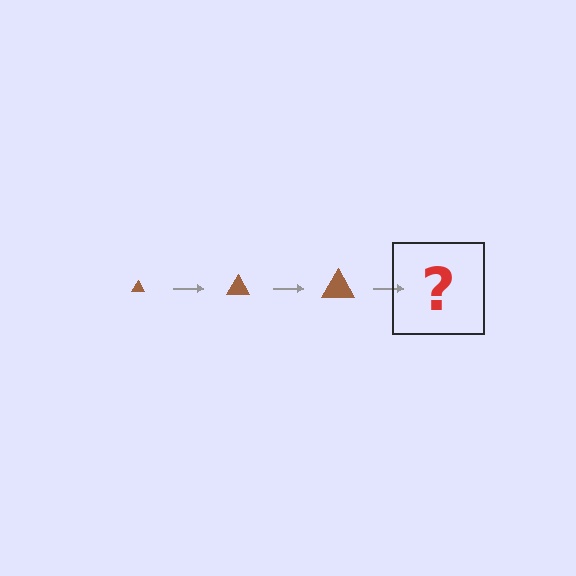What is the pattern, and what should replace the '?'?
The pattern is that the triangle gets progressively larger each step. The '?' should be a brown triangle, larger than the previous one.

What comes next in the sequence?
The next element should be a brown triangle, larger than the previous one.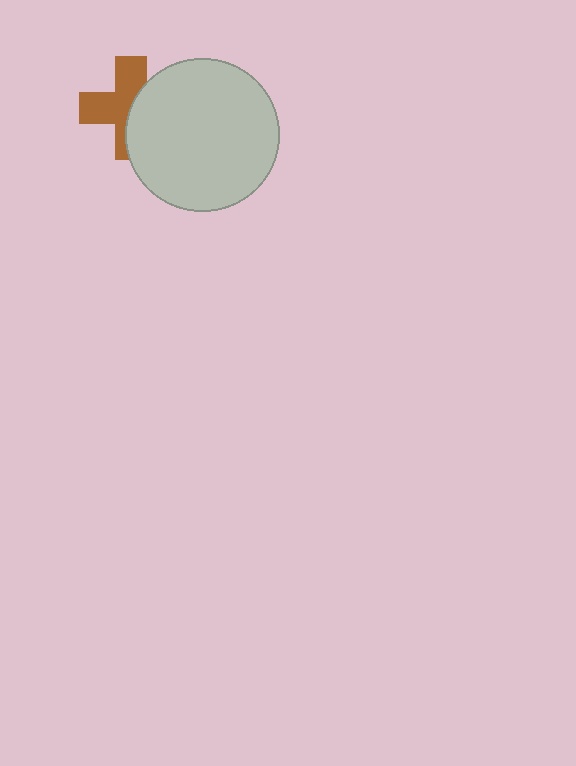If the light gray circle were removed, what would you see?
You would see the complete brown cross.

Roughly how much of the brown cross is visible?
About half of it is visible (roughly 55%).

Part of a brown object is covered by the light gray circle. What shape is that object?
It is a cross.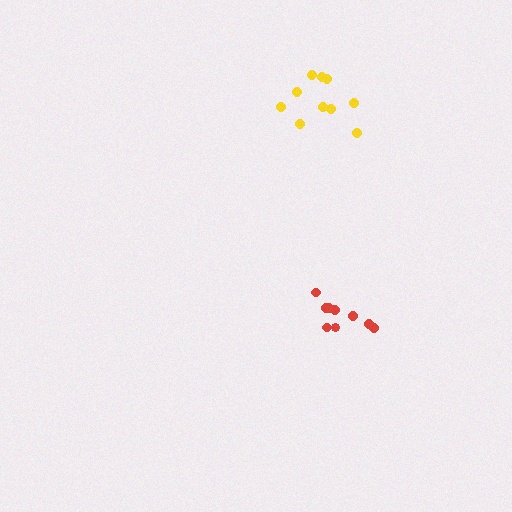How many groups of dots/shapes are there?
There are 2 groups.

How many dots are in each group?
Group 1: 9 dots, Group 2: 10 dots (19 total).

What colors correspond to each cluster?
The clusters are colored: red, yellow.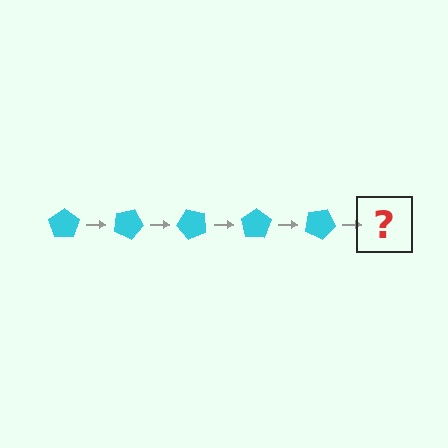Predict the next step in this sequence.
The next step is a cyan pentagon rotated 125 degrees.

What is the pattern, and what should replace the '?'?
The pattern is that the pentagon rotates 25 degrees each step. The '?' should be a cyan pentagon rotated 125 degrees.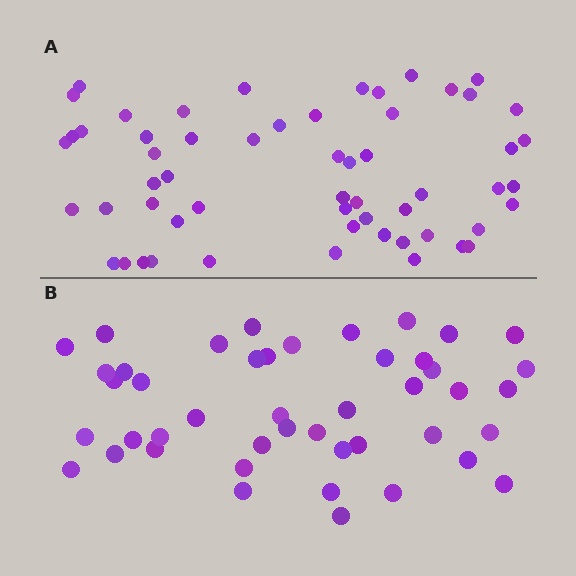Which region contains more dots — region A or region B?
Region A (the top region) has more dots.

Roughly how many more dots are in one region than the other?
Region A has roughly 12 or so more dots than region B.